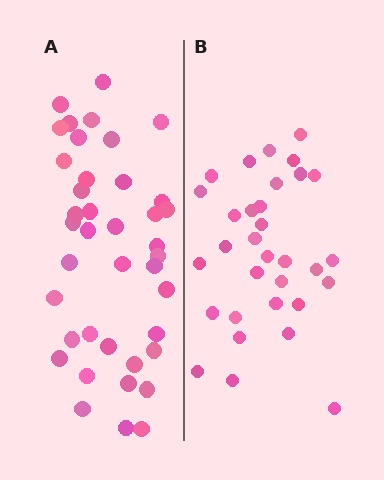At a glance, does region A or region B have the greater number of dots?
Region A (the left region) has more dots.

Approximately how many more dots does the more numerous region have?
Region A has roughly 8 or so more dots than region B.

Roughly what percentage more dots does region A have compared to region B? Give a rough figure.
About 25% more.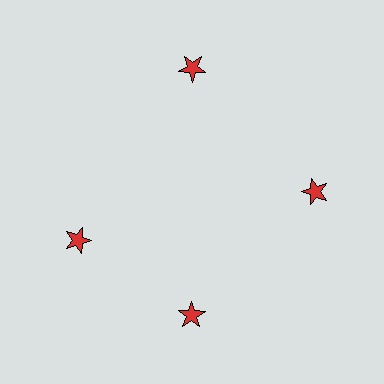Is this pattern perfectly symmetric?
No. The 4 red stars are arranged in a ring, but one element near the 9 o'clock position is rotated out of alignment along the ring, breaking the 4-fold rotational symmetry.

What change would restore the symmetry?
The symmetry would be restored by rotating it back into even spacing with its neighbors so that all 4 stars sit at equal angles and equal distance from the center.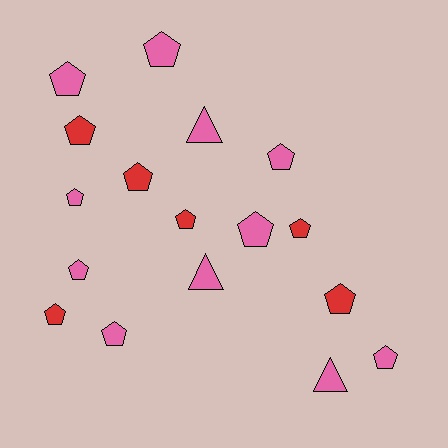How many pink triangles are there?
There are 3 pink triangles.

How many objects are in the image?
There are 17 objects.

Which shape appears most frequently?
Pentagon, with 14 objects.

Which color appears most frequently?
Pink, with 11 objects.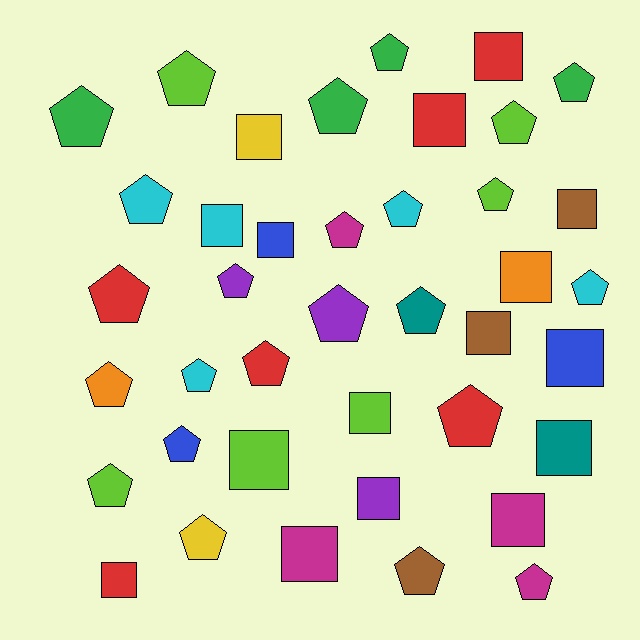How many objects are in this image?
There are 40 objects.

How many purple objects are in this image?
There are 3 purple objects.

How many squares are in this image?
There are 16 squares.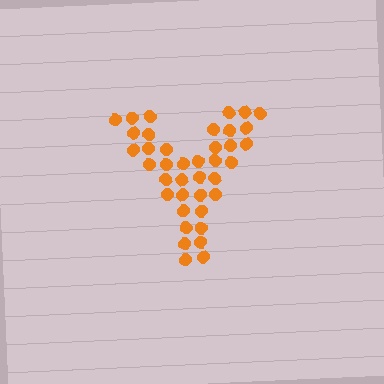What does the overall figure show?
The overall figure shows the letter Y.